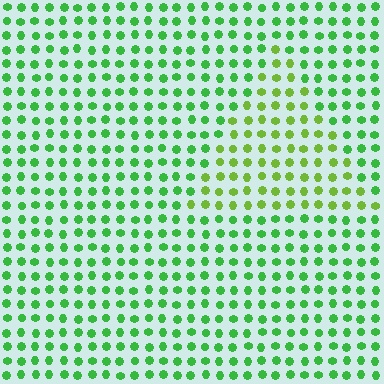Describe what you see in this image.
The image is filled with small green elements in a uniform arrangement. A triangle-shaped region is visible where the elements are tinted to a slightly different hue, forming a subtle color boundary.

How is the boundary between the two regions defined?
The boundary is defined purely by a slight shift in hue (about 31 degrees). Spacing, size, and orientation are identical on both sides.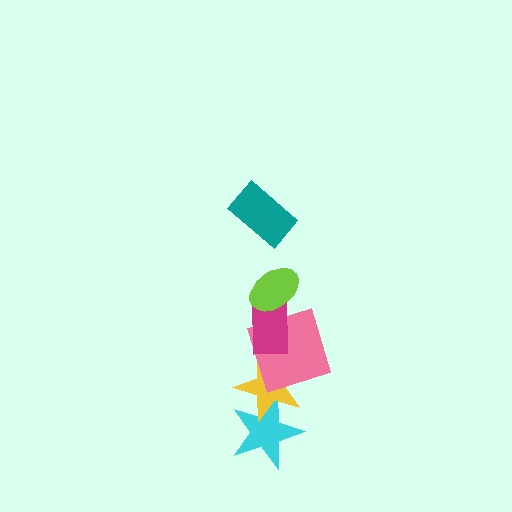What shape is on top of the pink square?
The magenta rectangle is on top of the pink square.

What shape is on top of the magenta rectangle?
The lime ellipse is on top of the magenta rectangle.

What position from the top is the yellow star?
The yellow star is 5th from the top.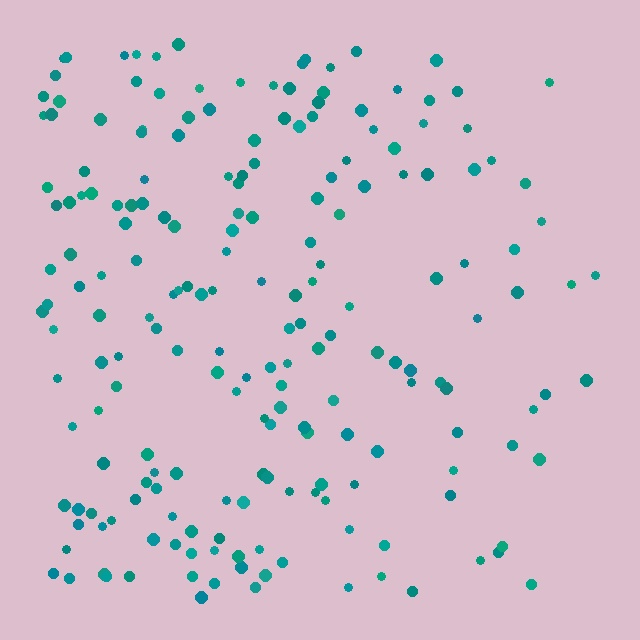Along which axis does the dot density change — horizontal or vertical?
Horizontal.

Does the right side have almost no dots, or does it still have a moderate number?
Still a moderate number, just noticeably fewer than the left.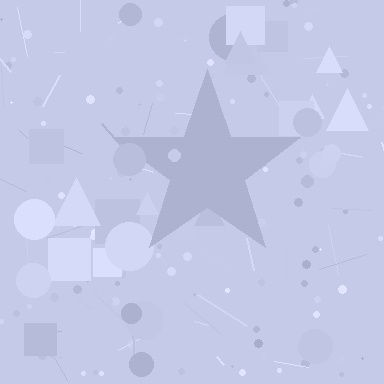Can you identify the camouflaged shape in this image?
The camouflaged shape is a star.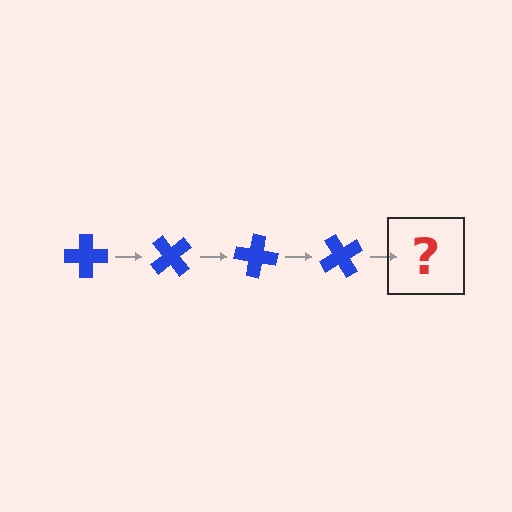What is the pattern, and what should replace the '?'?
The pattern is that the cross rotates 50 degrees each step. The '?' should be a blue cross rotated 200 degrees.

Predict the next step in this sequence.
The next step is a blue cross rotated 200 degrees.